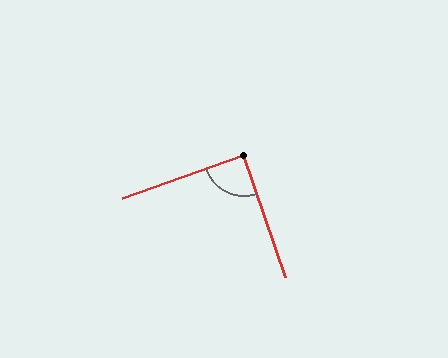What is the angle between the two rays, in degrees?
Approximately 90 degrees.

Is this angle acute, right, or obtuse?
It is approximately a right angle.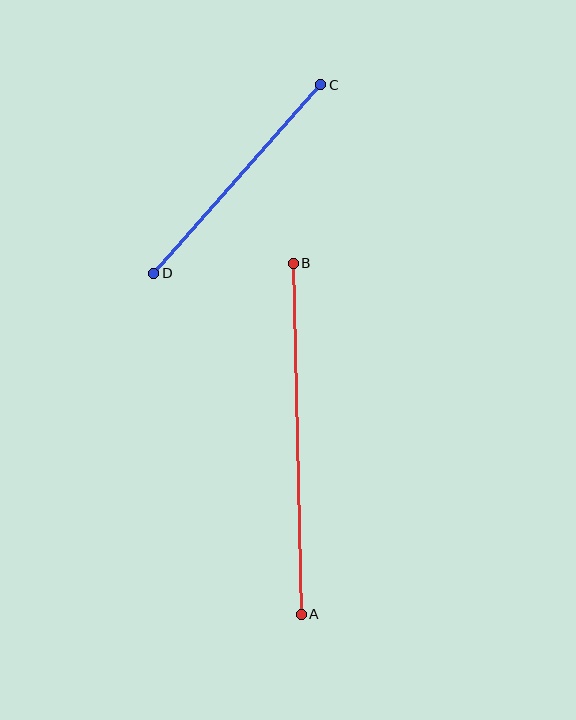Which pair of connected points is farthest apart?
Points A and B are farthest apart.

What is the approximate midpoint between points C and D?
The midpoint is at approximately (237, 179) pixels.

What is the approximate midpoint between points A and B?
The midpoint is at approximately (297, 439) pixels.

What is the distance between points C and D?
The distance is approximately 252 pixels.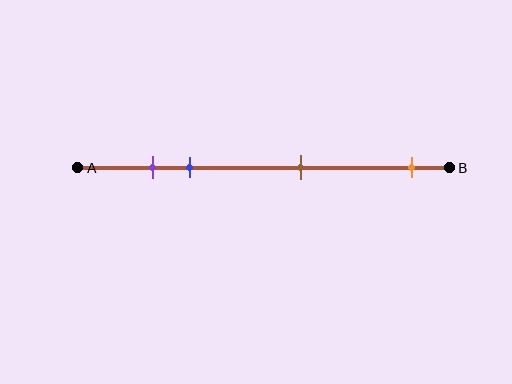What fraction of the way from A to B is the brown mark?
The brown mark is approximately 60% (0.6) of the way from A to B.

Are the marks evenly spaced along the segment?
No, the marks are not evenly spaced.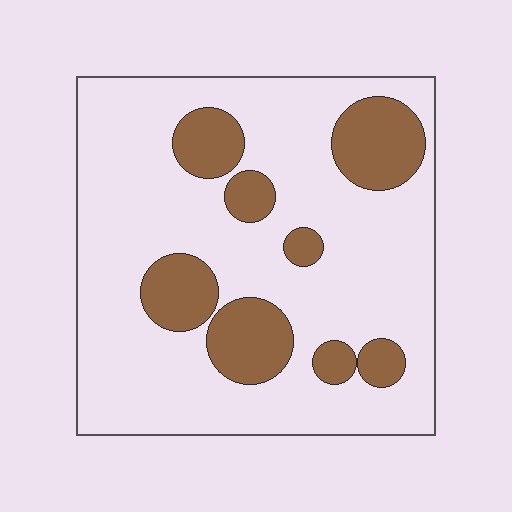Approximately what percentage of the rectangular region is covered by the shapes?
Approximately 20%.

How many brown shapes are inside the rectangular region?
8.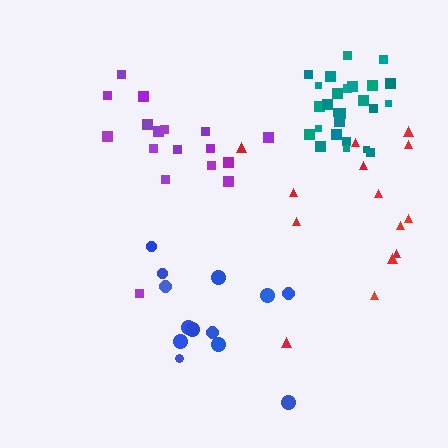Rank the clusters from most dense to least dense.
teal, purple, blue, red.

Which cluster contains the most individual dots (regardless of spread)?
Teal (27).